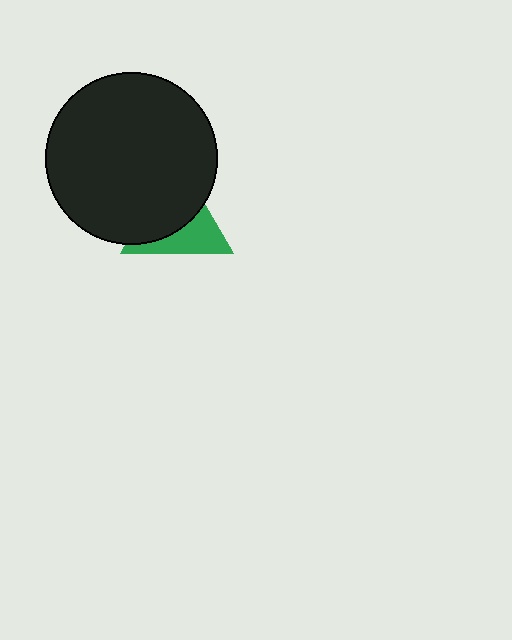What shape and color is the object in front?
The object in front is a black circle.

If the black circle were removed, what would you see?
You would see the complete green triangle.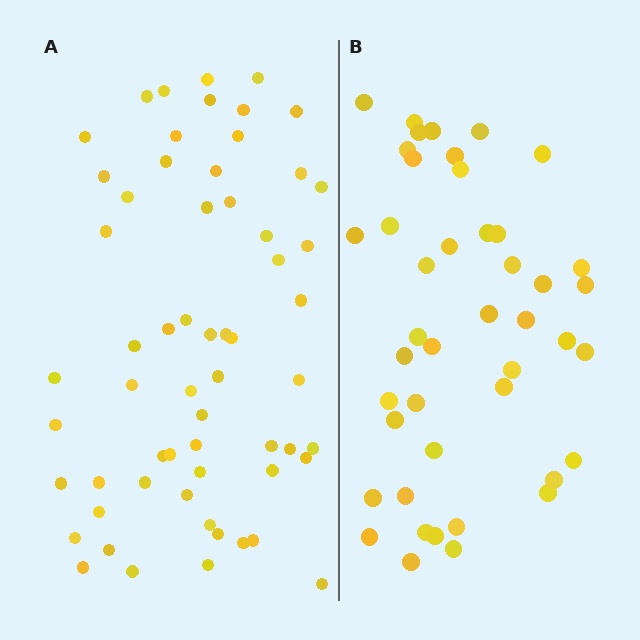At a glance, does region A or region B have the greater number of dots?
Region A (the left region) has more dots.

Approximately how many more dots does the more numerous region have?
Region A has approximately 15 more dots than region B.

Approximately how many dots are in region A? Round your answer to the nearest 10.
About 60 dots.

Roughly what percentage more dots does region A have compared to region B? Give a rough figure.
About 35% more.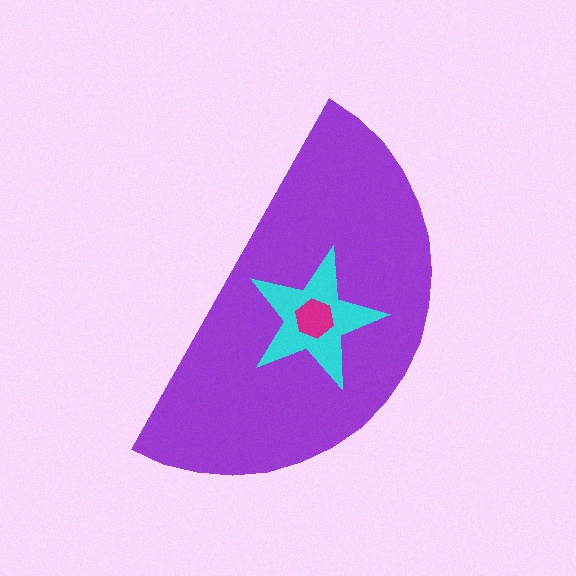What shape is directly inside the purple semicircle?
The cyan star.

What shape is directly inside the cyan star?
The magenta hexagon.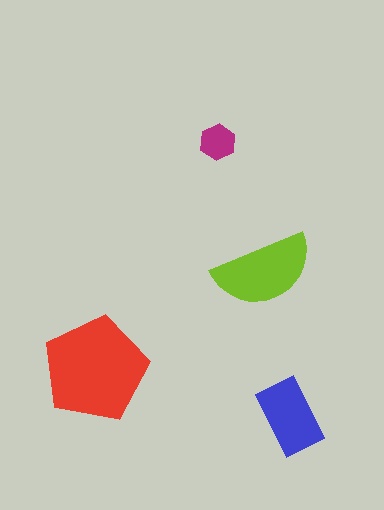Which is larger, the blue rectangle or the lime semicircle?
The lime semicircle.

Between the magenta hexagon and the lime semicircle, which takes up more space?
The lime semicircle.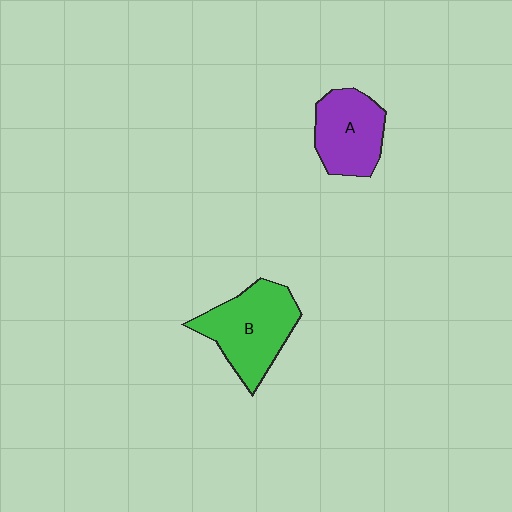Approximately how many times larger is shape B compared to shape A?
Approximately 1.3 times.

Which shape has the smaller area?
Shape A (purple).